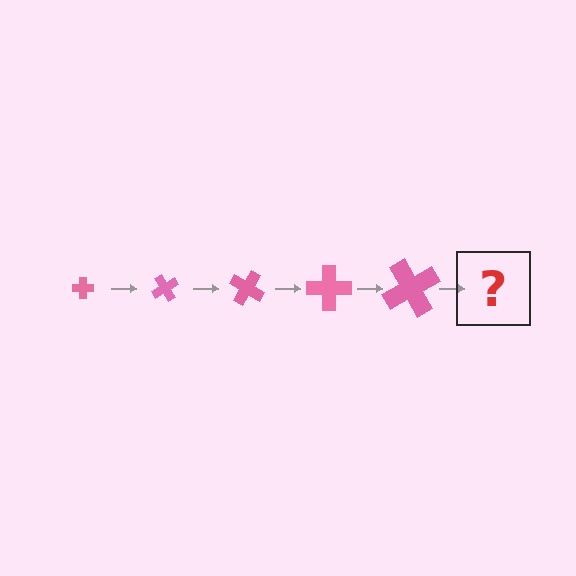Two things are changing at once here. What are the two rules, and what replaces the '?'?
The two rules are that the cross grows larger each step and it rotates 60 degrees each step. The '?' should be a cross, larger than the previous one and rotated 300 degrees from the start.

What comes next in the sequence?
The next element should be a cross, larger than the previous one and rotated 300 degrees from the start.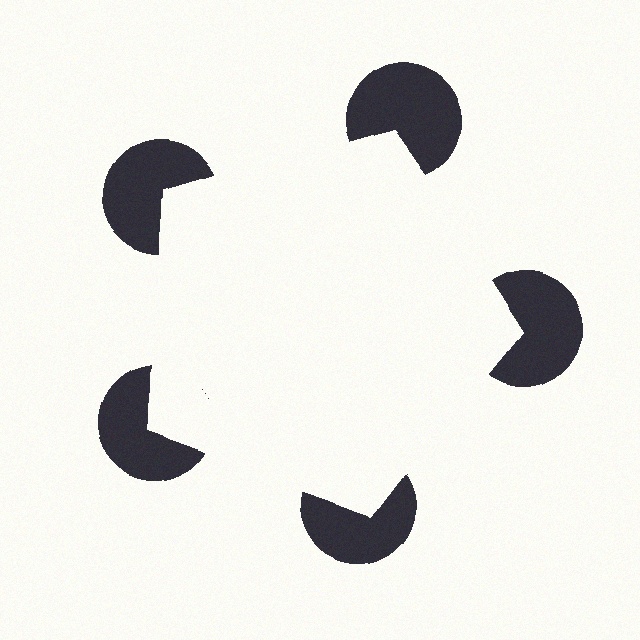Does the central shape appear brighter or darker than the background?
It typically appears slightly brighter than the background, even though no actual brightness change is drawn.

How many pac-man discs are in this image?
There are 5 — one at each vertex of the illusory pentagon.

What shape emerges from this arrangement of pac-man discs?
An illusory pentagon — its edges are inferred from the aligned wedge cuts in the pac-man discs, not physically drawn.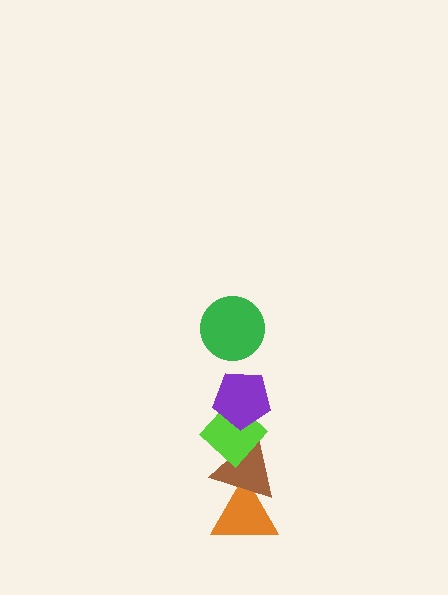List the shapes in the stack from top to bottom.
From top to bottom: the green circle, the purple pentagon, the lime diamond, the brown triangle, the orange triangle.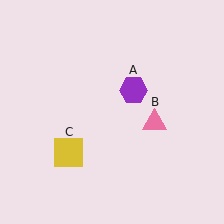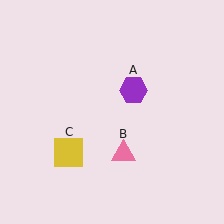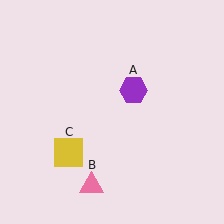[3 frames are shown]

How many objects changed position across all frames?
1 object changed position: pink triangle (object B).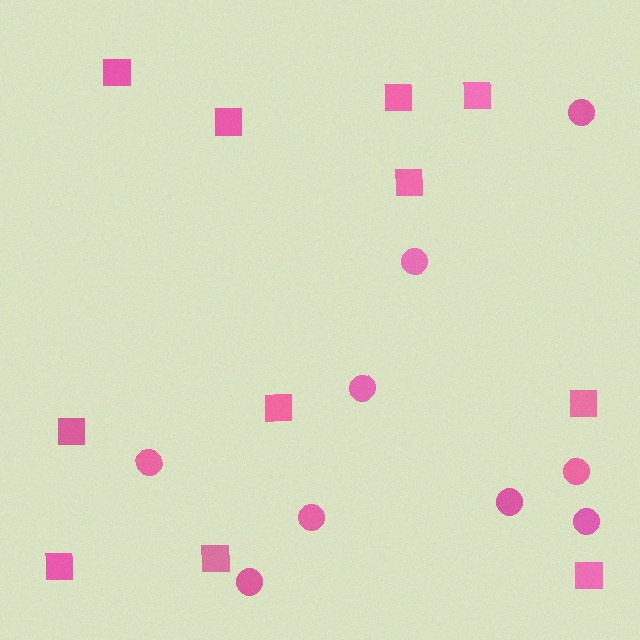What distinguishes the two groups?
There are 2 groups: one group of circles (9) and one group of squares (11).